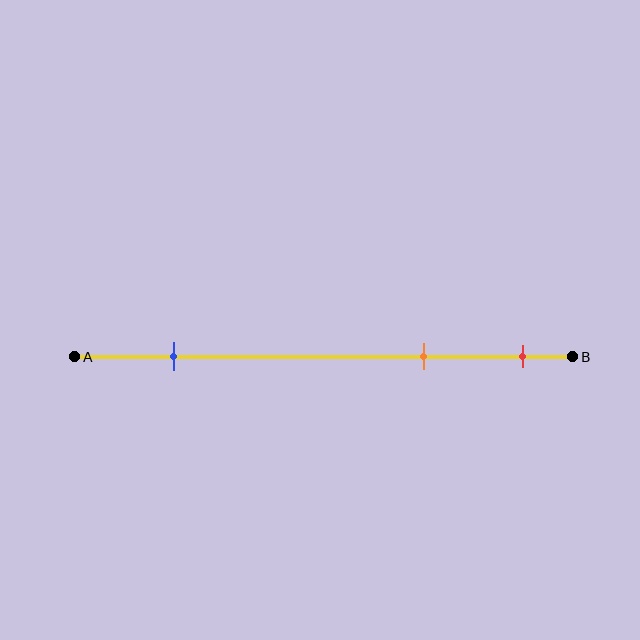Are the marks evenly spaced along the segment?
No, the marks are not evenly spaced.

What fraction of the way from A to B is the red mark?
The red mark is approximately 90% (0.9) of the way from A to B.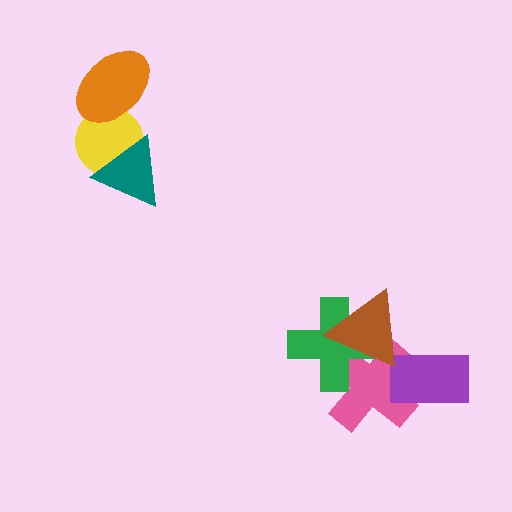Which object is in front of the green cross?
The brown triangle is in front of the green cross.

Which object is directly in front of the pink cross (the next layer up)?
The green cross is directly in front of the pink cross.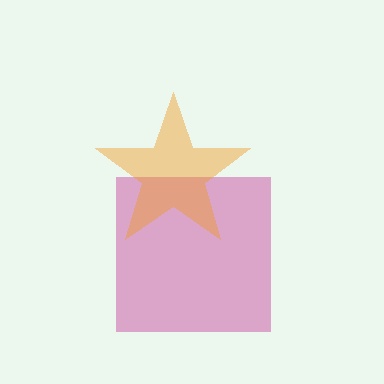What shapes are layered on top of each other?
The layered shapes are: a magenta square, an orange star.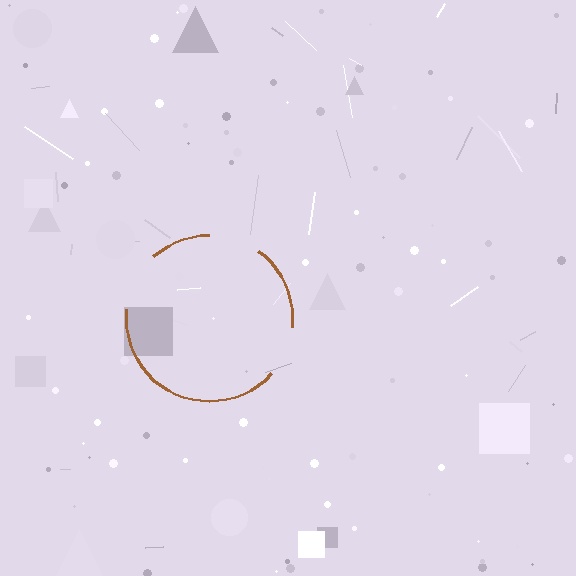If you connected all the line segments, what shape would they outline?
They would outline a circle.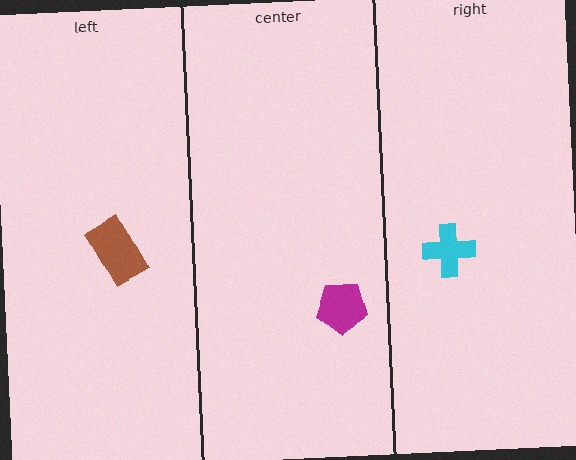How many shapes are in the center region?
1.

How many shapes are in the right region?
1.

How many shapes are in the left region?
1.